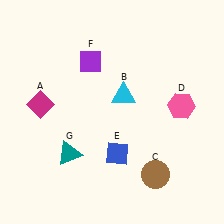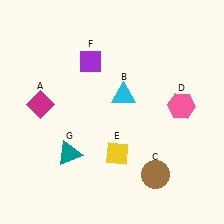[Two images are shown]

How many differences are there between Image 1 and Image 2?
There is 1 difference between the two images.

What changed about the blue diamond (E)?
In Image 1, E is blue. In Image 2, it changed to yellow.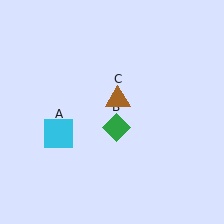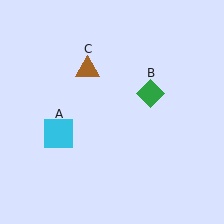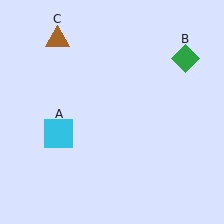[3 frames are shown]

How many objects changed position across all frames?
2 objects changed position: green diamond (object B), brown triangle (object C).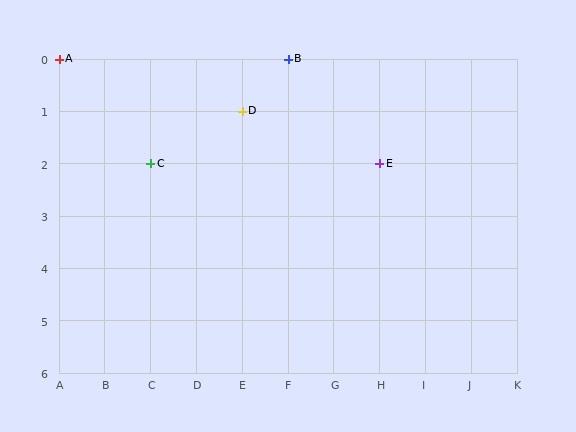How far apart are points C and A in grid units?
Points C and A are 2 columns and 2 rows apart (about 2.8 grid units diagonally).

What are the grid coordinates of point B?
Point B is at grid coordinates (F, 0).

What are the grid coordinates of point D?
Point D is at grid coordinates (E, 1).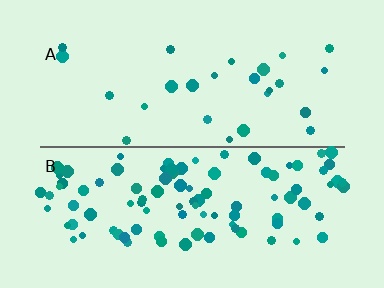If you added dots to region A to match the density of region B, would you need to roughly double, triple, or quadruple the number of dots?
Approximately quadruple.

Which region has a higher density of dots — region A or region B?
B (the bottom).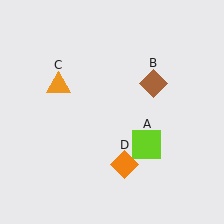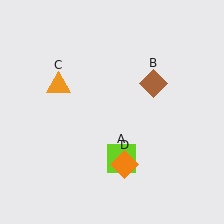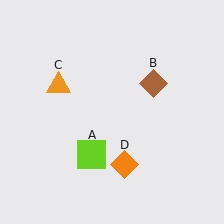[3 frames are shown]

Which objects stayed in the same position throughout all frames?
Brown diamond (object B) and orange triangle (object C) and orange diamond (object D) remained stationary.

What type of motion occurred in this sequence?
The lime square (object A) rotated clockwise around the center of the scene.